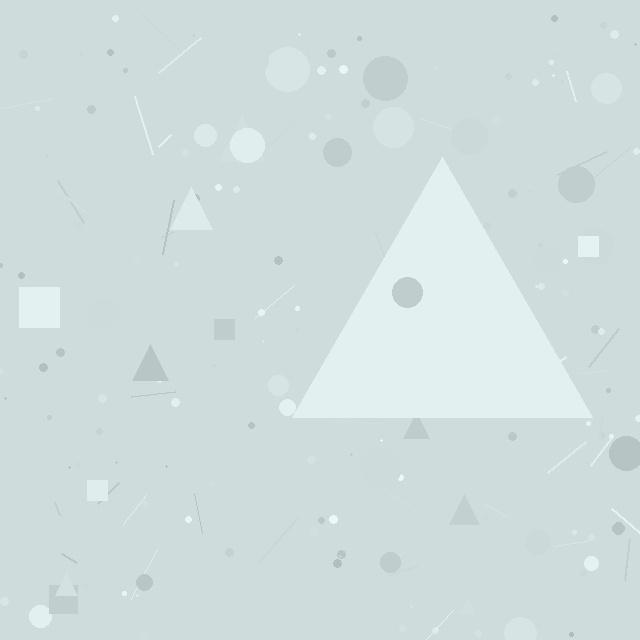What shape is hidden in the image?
A triangle is hidden in the image.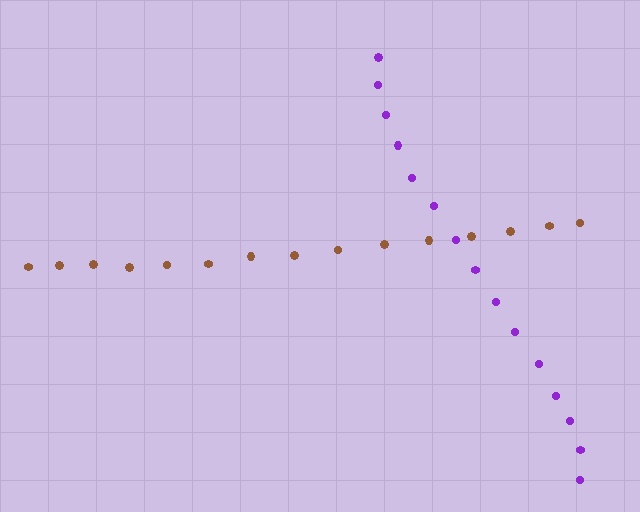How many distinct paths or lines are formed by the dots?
There are 2 distinct paths.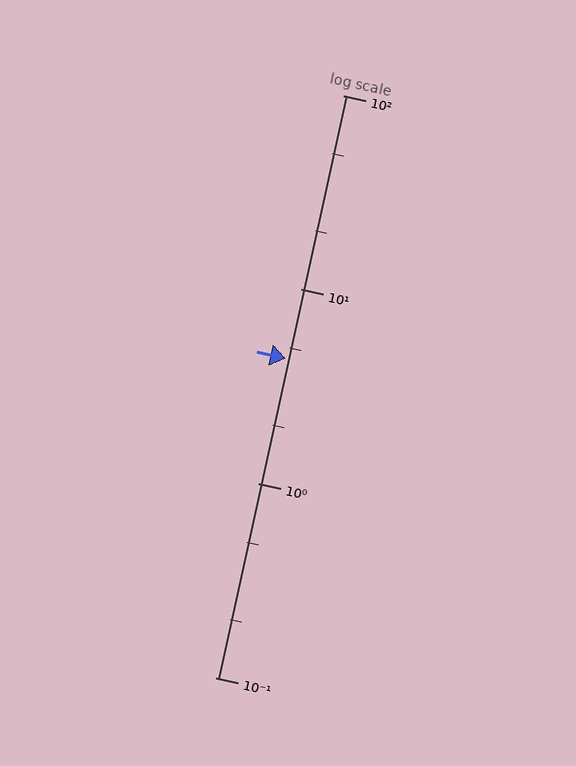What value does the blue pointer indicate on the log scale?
The pointer indicates approximately 4.4.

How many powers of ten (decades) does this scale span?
The scale spans 3 decades, from 0.1 to 100.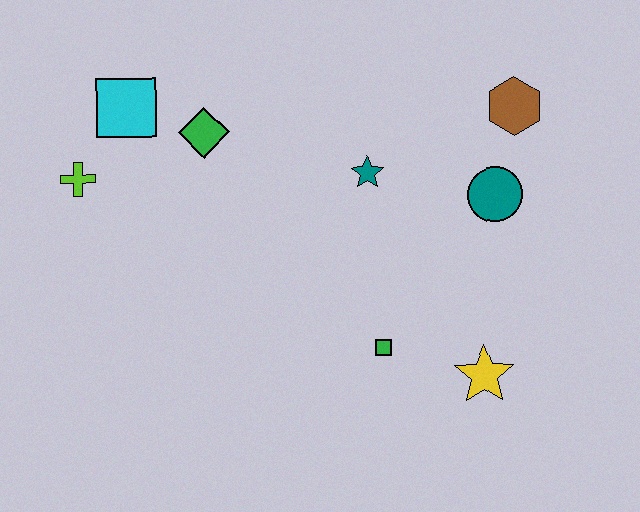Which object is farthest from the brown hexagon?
The lime cross is farthest from the brown hexagon.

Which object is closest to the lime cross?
The cyan square is closest to the lime cross.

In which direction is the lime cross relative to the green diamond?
The lime cross is to the left of the green diamond.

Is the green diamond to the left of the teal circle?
Yes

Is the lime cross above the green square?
Yes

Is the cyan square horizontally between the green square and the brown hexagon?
No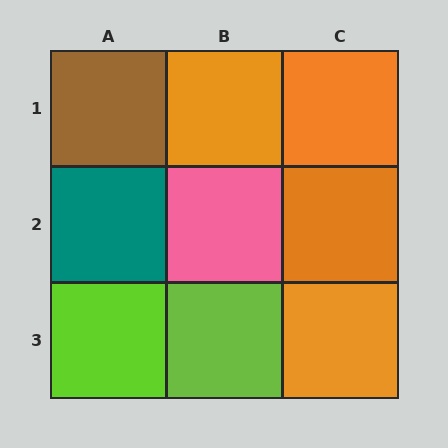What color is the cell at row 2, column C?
Orange.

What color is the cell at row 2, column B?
Pink.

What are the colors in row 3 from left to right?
Lime, lime, orange.